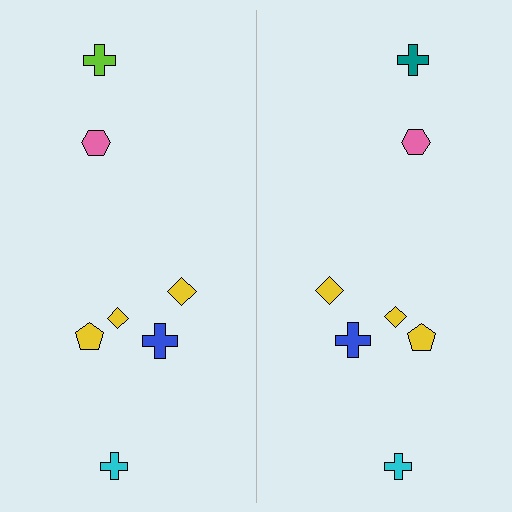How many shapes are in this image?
There are 14 shapes in this image.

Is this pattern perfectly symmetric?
No, the pattern is not perfectly symmetric. The teal cross on the right side breaks the symmetry — its mirror counterpart is lime.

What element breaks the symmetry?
The teal cross on the right side breaks the symmetry — its mirror counterpart is lime.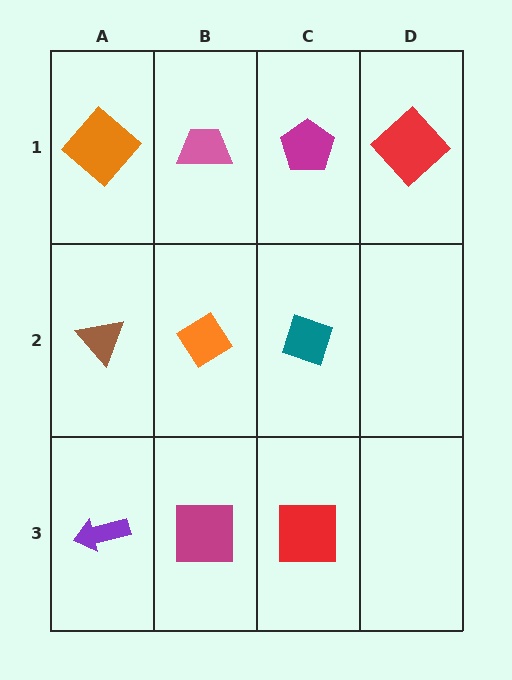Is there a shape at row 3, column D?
No, that cell is empty.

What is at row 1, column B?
A pink trapezoid.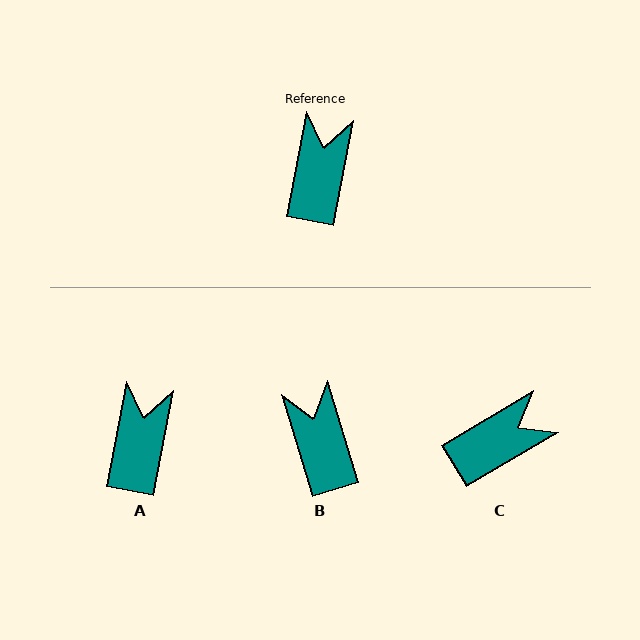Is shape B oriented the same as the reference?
No, it is off by about 28 degrees.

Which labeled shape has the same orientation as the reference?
A.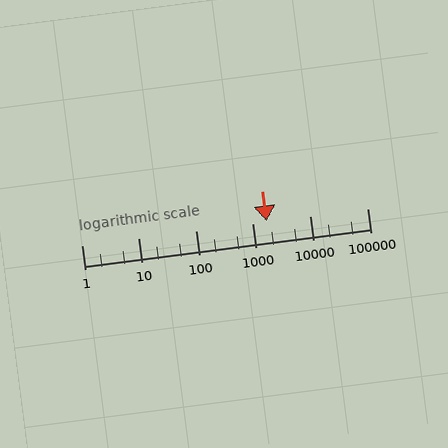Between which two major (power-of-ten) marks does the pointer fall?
The pointer is between 1000 and 10000.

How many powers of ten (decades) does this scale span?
The scale spans 5 decades, from 1 to 100000.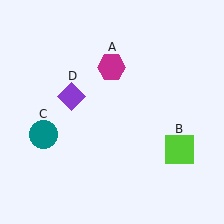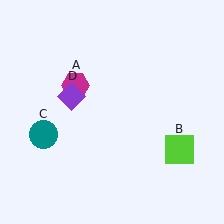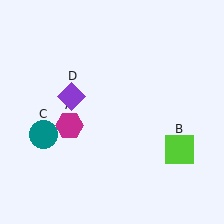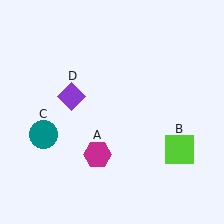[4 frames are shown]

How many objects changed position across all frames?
1 object changed position: magenta hexagon (object A).